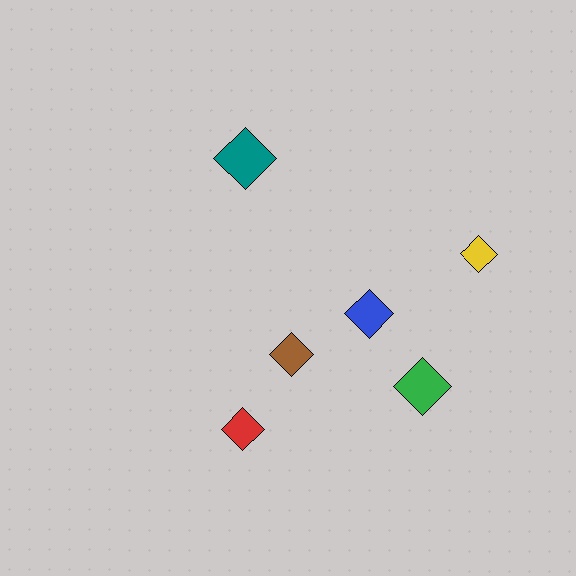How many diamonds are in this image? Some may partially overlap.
There are 6 diamonds.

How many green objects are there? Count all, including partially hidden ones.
There is 1 green object.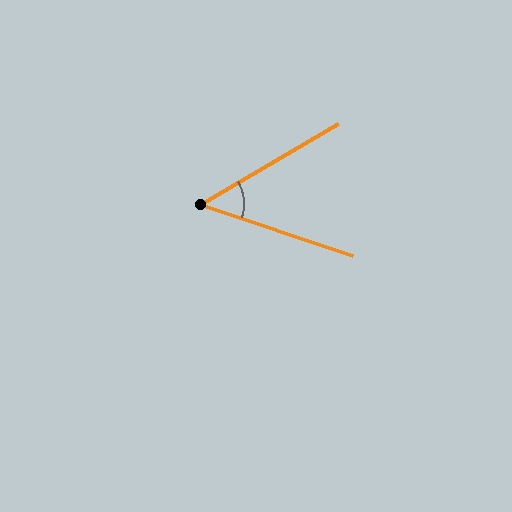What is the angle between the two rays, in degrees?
Approximately 49 degrees.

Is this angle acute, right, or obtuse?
It is acute.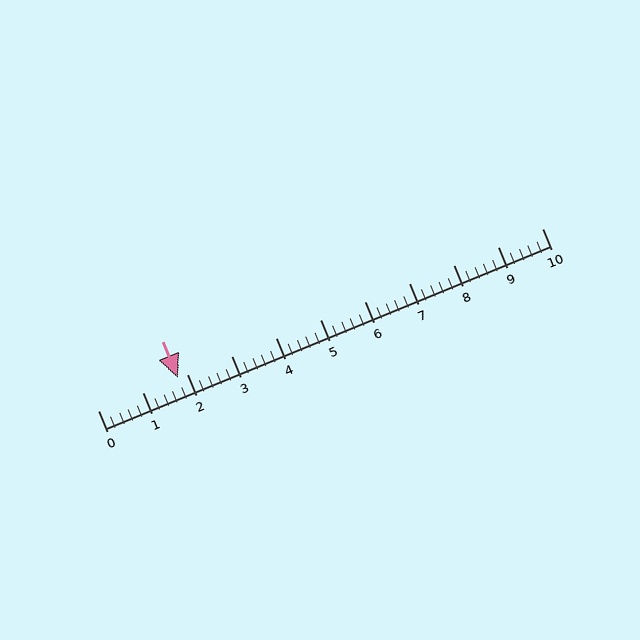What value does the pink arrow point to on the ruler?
The pink arrow points to approximately 1.8.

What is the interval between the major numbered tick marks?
The major tick marks are spaced 1 units apart.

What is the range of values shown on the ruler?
The ruler shows values from 0 to 10.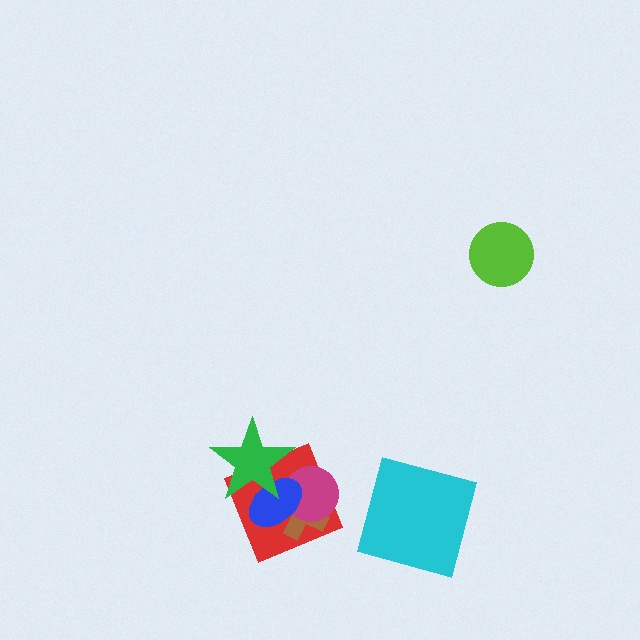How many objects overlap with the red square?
4 objects overlap with the red square.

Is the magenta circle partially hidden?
Yes, it is partially covered by another shape.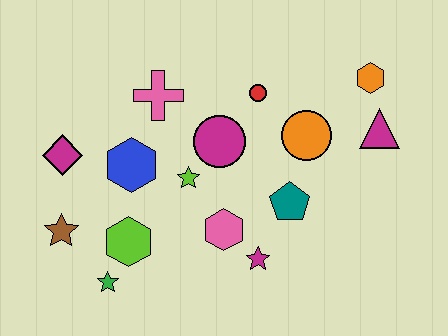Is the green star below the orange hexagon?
Yes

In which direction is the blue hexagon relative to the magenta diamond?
The blue hexagon is to the right of the magenta diamond.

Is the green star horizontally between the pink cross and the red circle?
No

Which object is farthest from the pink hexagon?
The orange hexagon is farthest from the pink hexagon.